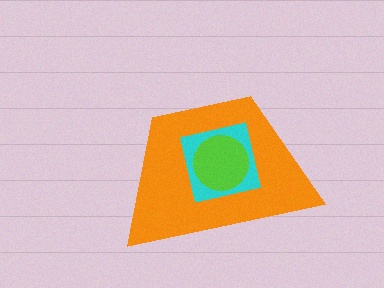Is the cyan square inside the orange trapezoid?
Yes.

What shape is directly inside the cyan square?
The lime circle.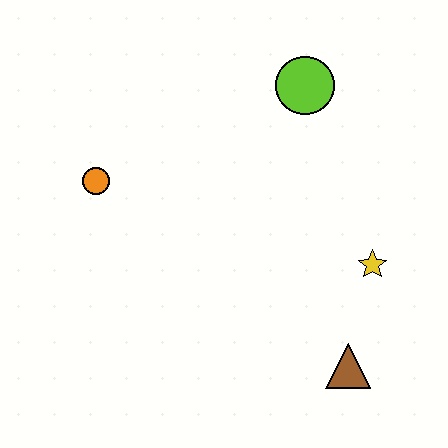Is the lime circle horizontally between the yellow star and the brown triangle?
No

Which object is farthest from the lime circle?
The brown triangle is farthest from the lime circle.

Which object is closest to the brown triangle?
The yellow star is closest to the brown triangle.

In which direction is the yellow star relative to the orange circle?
The yellow star is to the right of the orange circle.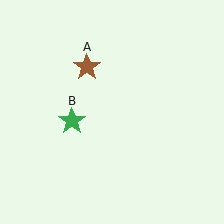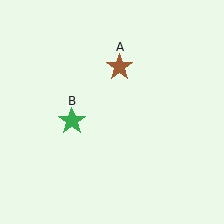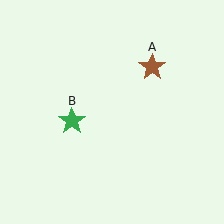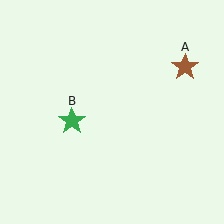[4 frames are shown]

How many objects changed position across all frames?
1 object changed position: brown star (object A).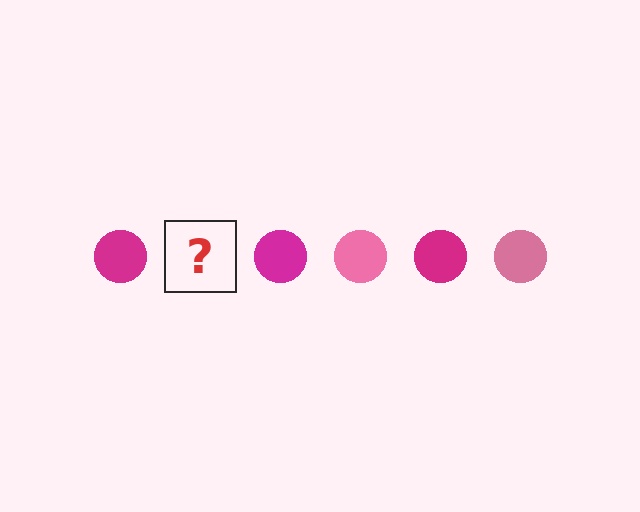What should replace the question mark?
The question mark should be replaced with a pink circle.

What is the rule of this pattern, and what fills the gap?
The rule is that the pattern cycles through magenta, pink circles. The gap should be filled with a pink circle.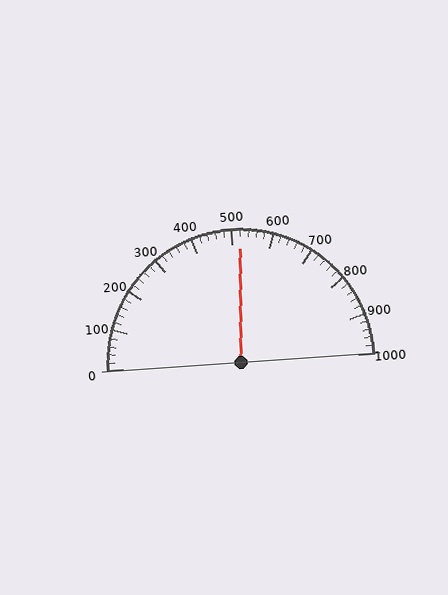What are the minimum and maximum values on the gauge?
The gauge ranges from 0 to 1000.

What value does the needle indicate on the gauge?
The needle indicates approximately 520.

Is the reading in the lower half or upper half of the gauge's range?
The reading is in the upper half of the range (0 to 1000).